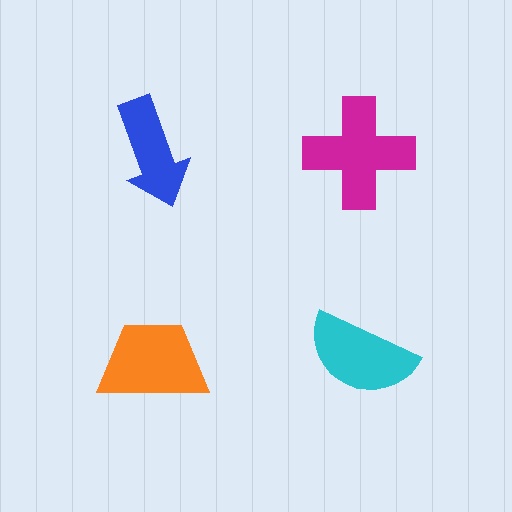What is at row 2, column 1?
An orange trapezoid.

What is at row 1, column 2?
A magenta cross.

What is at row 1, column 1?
A blue arrow.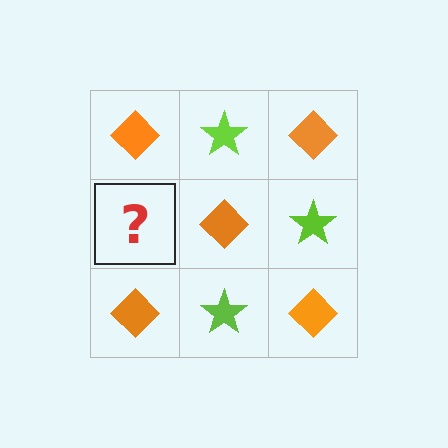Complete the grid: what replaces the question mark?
The question mark should be replaced with a lime star.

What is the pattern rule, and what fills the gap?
The rule is that it alternates orange diamond and lime star in a checkerboard pattern. The gap should be filled with a lime star.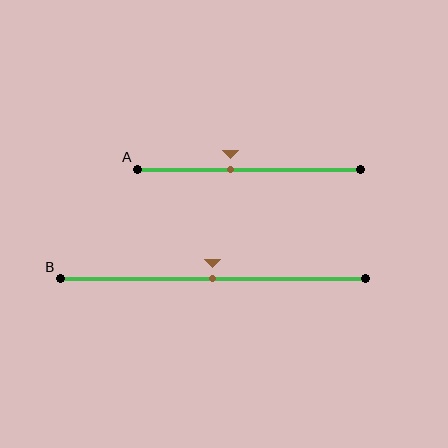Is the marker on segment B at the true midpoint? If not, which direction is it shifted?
Yes, the marker on segment B is at the true midpoint.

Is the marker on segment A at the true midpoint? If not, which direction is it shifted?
No, the marker on segment A is shifted to the left by about 8% of the segment length.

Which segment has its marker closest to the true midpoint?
Segment B has its marker closest to the true midpoint.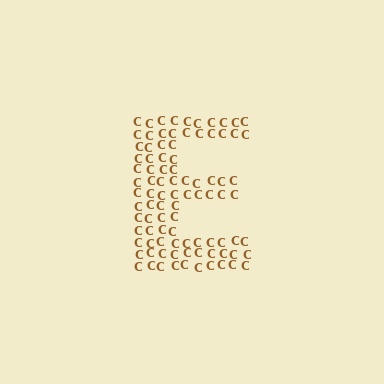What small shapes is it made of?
It is made of small letter C's.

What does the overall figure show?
The overall figure shows the letter E.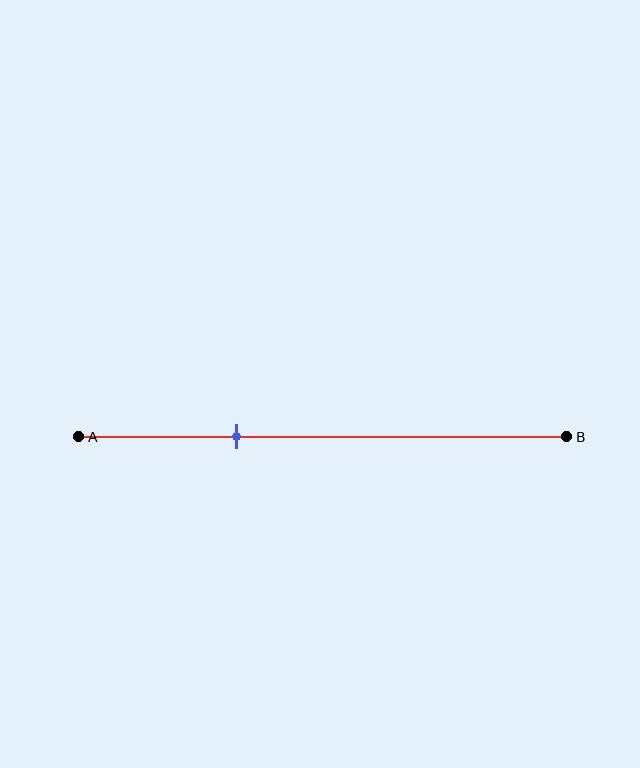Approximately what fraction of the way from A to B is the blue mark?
The blue mark is approximately 30% of the way from A to B.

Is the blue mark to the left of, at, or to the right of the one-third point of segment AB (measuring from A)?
The blue mark is approximately at the one-third point of segment AB.